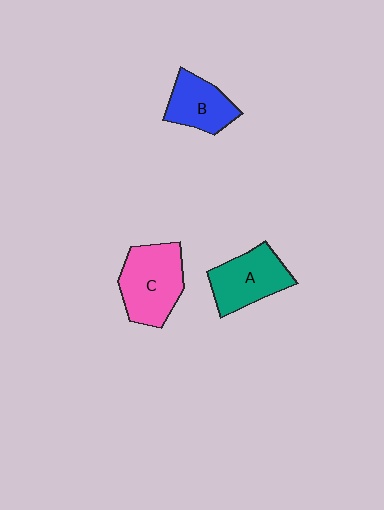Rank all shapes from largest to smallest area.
From largest to smallest: C (pink), A (teal), B (blue).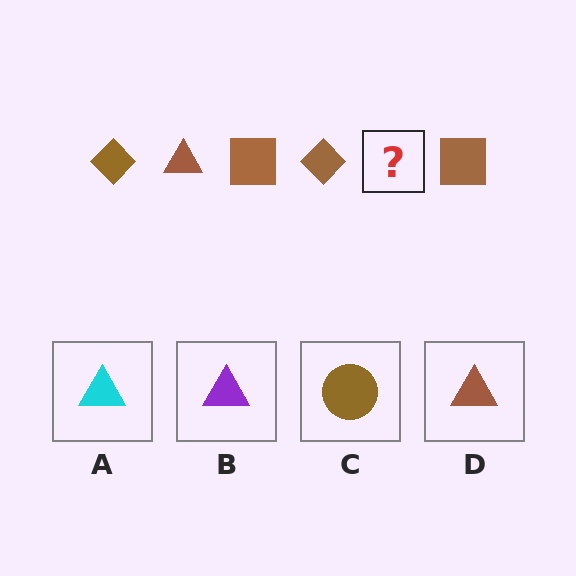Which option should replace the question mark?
Option D.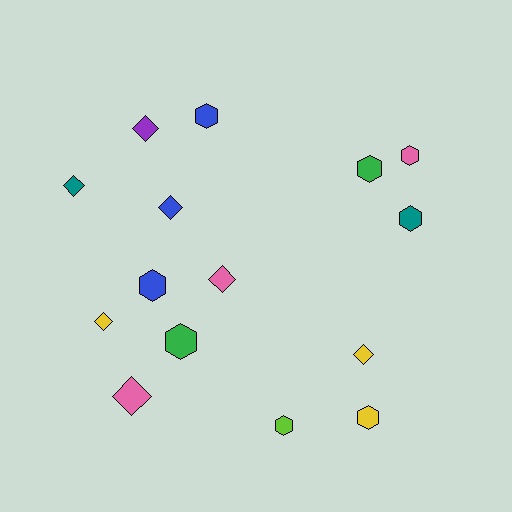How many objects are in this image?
There are 15 objects.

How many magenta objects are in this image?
There are no magenta objects.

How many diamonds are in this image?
There are 7 diamonds.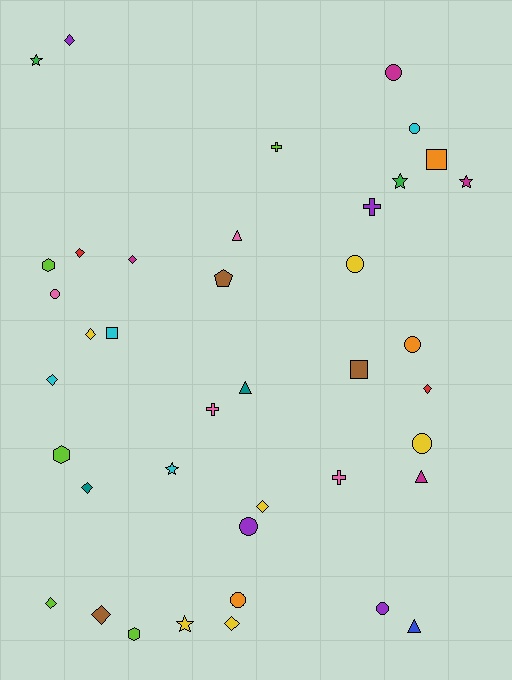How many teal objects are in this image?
There are 2 teal objects.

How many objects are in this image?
There are 40 objects.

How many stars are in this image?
There are 5 stars.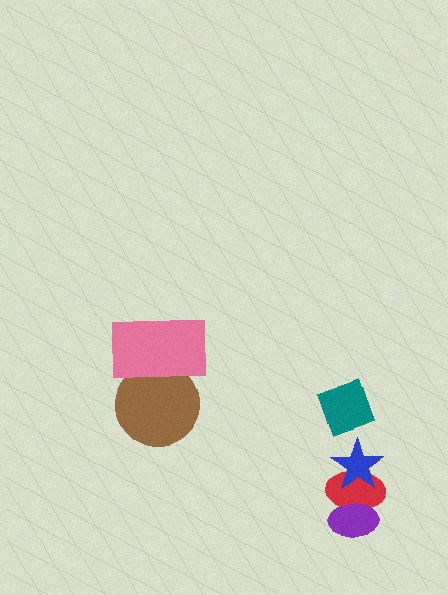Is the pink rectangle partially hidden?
No, no other shape covers it.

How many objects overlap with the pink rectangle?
1 object overlaps with the pink rectangle.